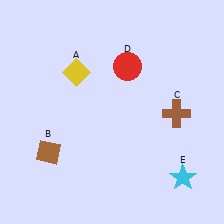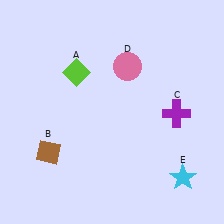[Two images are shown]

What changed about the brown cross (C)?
In Image 1, C is brown. In Image 2, it changed to purple.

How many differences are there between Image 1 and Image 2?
There are 3 differences between the two images.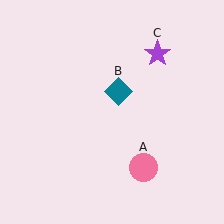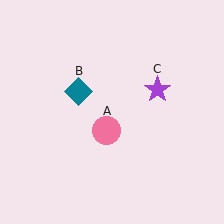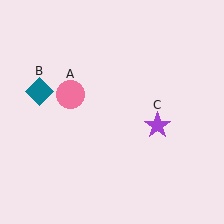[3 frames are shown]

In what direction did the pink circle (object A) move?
The pink circle (object A) moved up and to the left.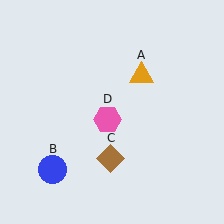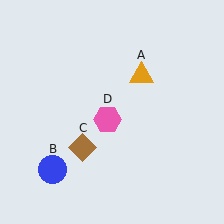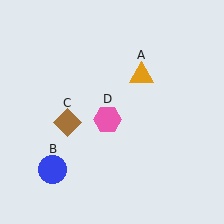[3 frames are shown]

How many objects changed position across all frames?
1 object changed position: brown diamond (object C).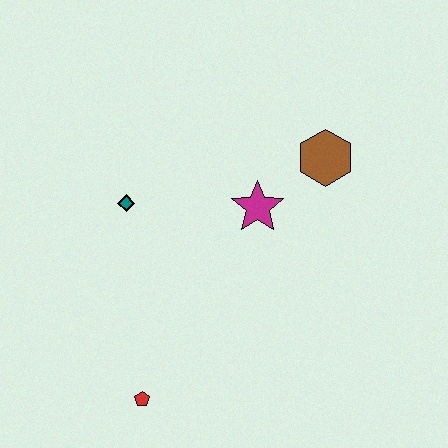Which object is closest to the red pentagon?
The teal diamond is closest to the red pentagon.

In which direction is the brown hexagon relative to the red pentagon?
The brown hexagon is above the red pentagon.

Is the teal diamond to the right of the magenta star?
No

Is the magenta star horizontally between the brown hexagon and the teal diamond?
Yes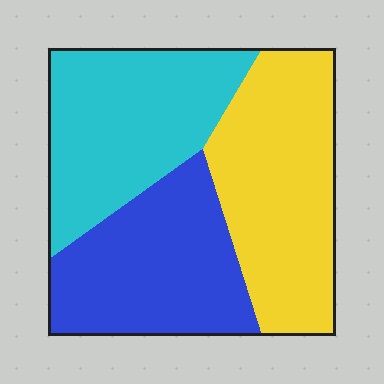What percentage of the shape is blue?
Blue covers 31% of the shape.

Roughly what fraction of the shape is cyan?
Cyan covers 33% of the shape.